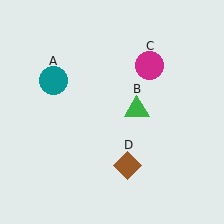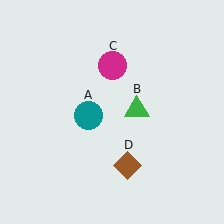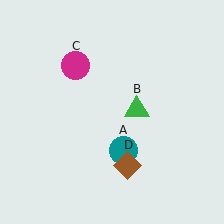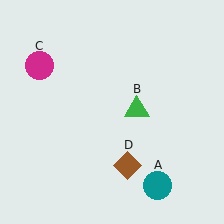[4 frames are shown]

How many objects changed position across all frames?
2 objects changed position: teal circle (object A), magenta circle (object C).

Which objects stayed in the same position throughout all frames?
Green triangle (object B) and brown diamond (object D) remained stationary.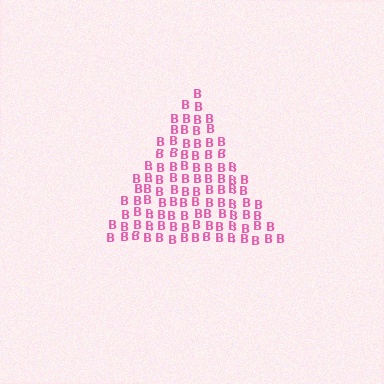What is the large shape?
The large shape is a triangle.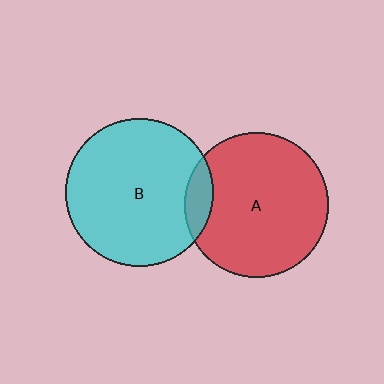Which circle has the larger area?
Circle B (cyan).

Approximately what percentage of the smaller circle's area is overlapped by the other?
Approximately 10%.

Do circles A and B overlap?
Yes.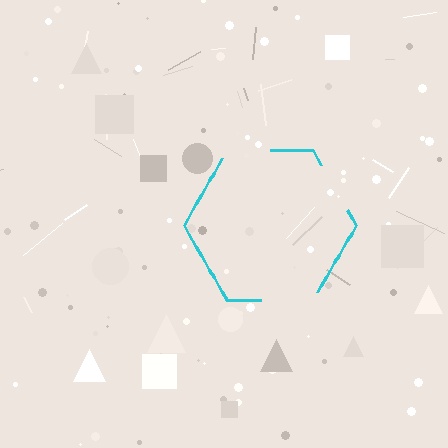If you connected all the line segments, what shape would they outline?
They would outline a hexagon.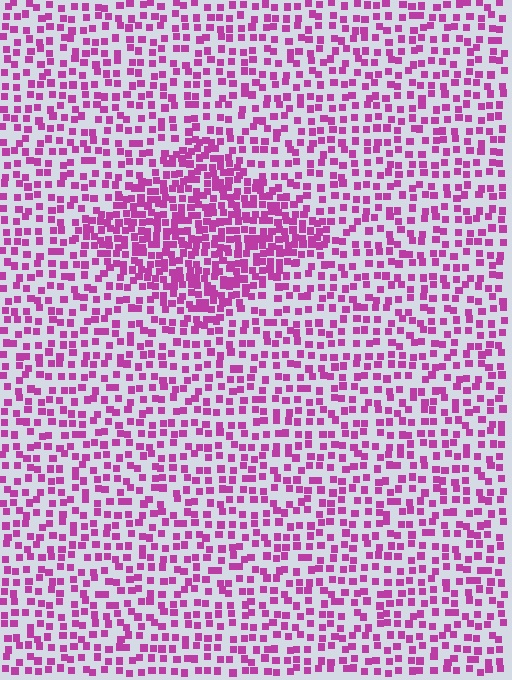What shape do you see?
I see a diamond.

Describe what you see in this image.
The image contains small magenta elements arranged at two different densities. A diamond-shaped region is visible where the elements are more densely packed than the surrounding area.